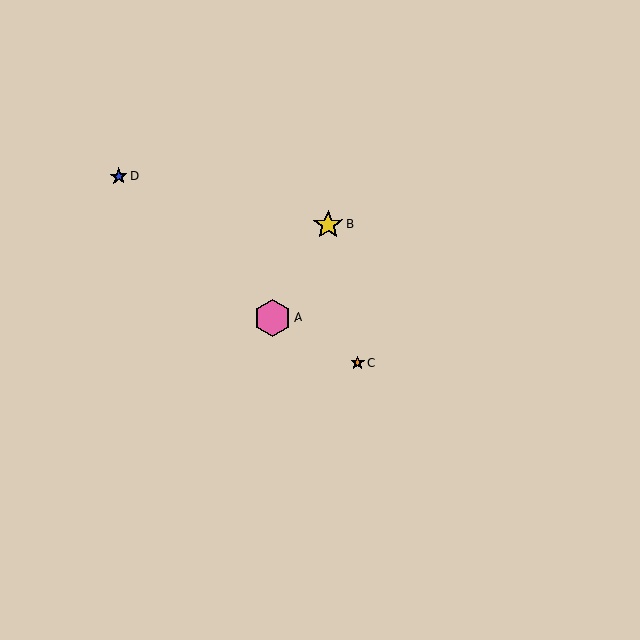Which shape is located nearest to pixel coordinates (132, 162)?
The blue star (labeled D) at (118, 176) is nearest to that location.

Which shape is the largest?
The pink hexagon (labeled A) is the largest.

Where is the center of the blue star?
The center of the blue star is at (118, 176).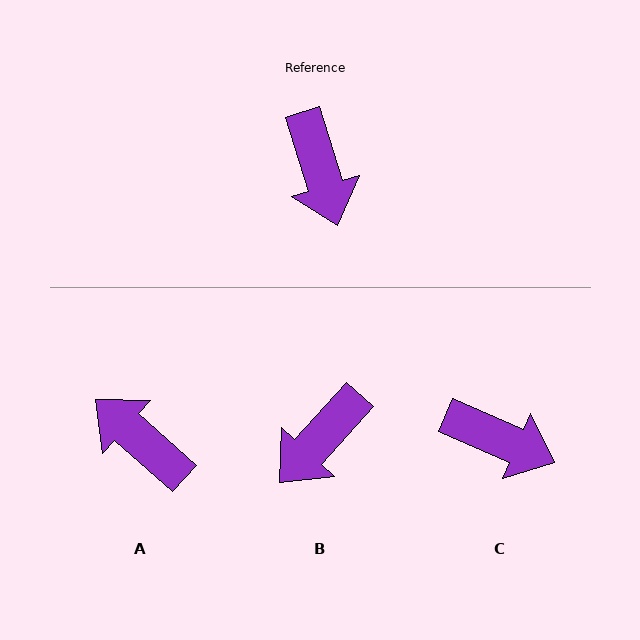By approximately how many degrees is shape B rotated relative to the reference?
Approximately 60 degrees clockwise.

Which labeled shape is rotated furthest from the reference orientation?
A, about 149 degrees away.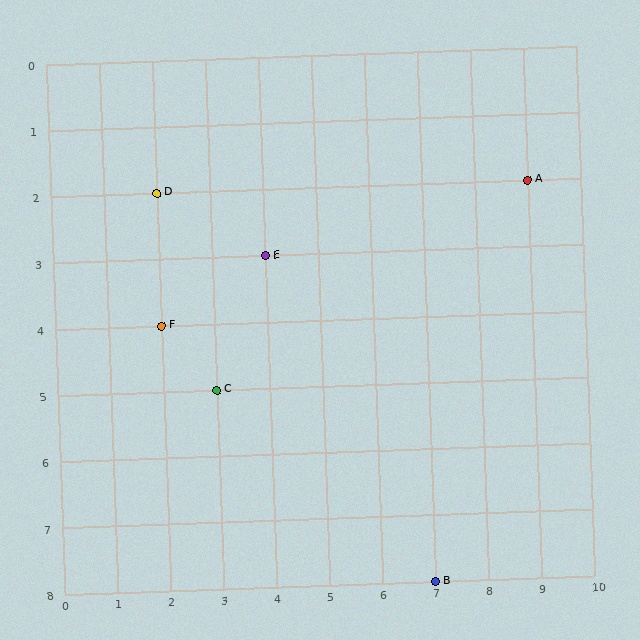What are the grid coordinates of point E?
Point E is at grid coordinates (4, 3).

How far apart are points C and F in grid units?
Points C and F are 1 column and 1 row apart (about 1.4 grid units diagonally).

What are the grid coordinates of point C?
Point C is at grid coordinates (3, 5).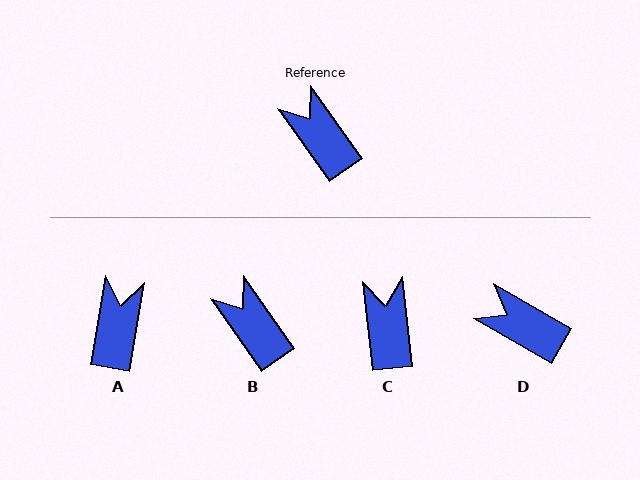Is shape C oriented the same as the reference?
No, it is off by about 29 degrees.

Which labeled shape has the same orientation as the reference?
B.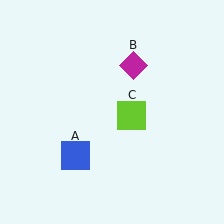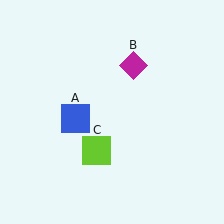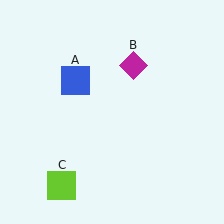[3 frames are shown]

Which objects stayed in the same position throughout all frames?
Magenta diamond (object B) remained stationary.